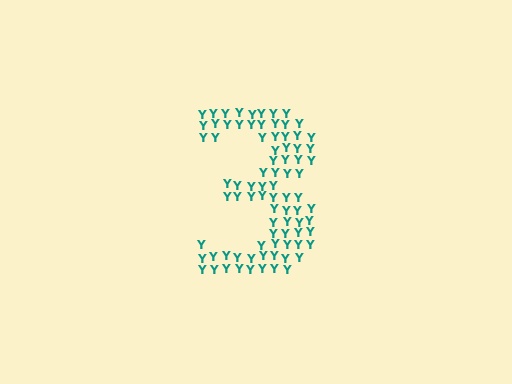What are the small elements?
The small elements are letter Y's.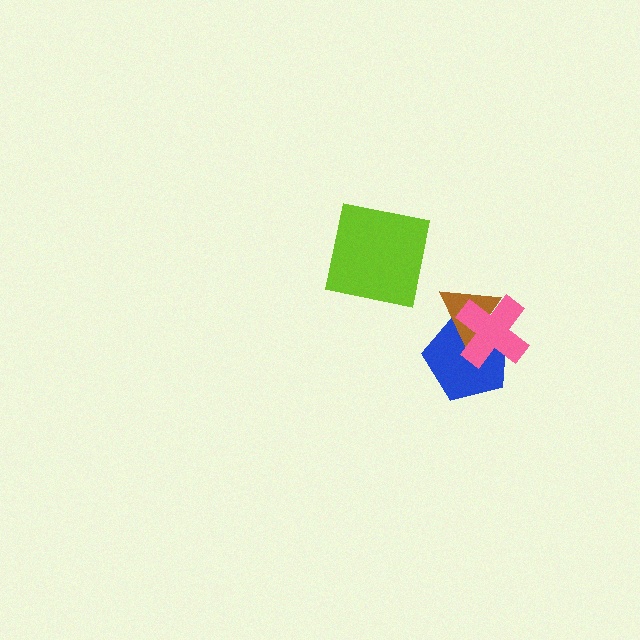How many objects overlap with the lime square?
0 objects overlap with the lime square.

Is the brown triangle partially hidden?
Yes, it is partially covered by another shape.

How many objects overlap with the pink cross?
2 objects overlap with the pink cross.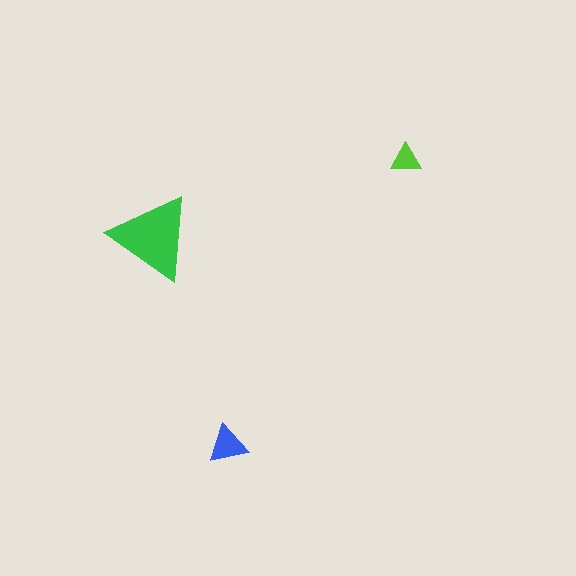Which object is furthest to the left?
The green triangle is leftmost.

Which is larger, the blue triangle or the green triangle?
The green one.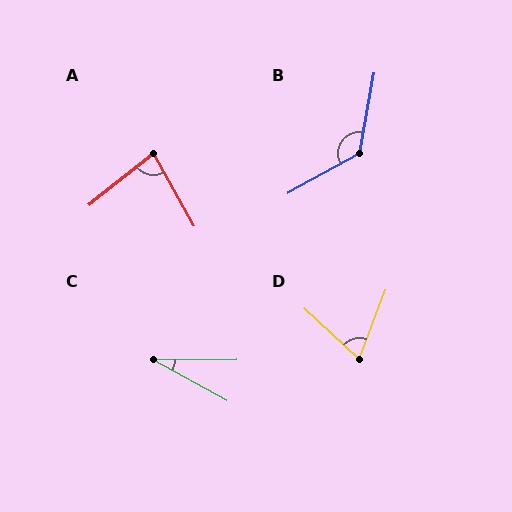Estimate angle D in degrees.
Approximately 68 degrees.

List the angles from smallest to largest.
C (29°), D (68°), A (81°), B (129°).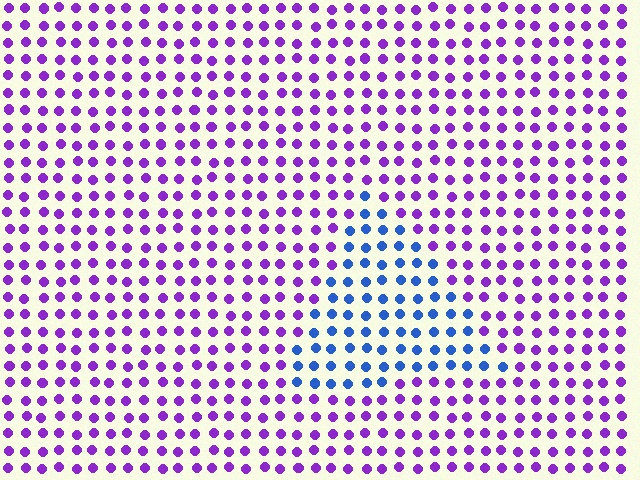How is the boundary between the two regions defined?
The boundary is defined purely by a slight shift in hue (about 58 degrees). Spacing, size, and orientation are identical on both sides.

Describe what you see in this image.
The image is filled with small purple elements in a uniform arrangement. A triangle-shaped region is visible where the elements are tinted to a slightly different hue, forming a subtle color boundary.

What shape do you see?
I see a triangle.